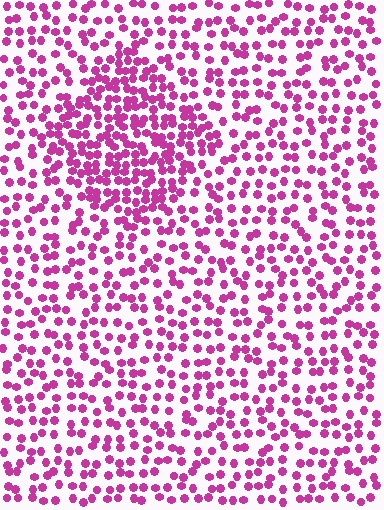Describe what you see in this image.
The image contains small magenta elements arranged at two different densities. A diamond-shaped region is visible where the elements are more densely packed than the surrounding area.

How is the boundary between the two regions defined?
The boundary is defined by a change in element density (approximately 1.8x ratio). All elements are the same color, size, and shape.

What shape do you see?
I see a diamond.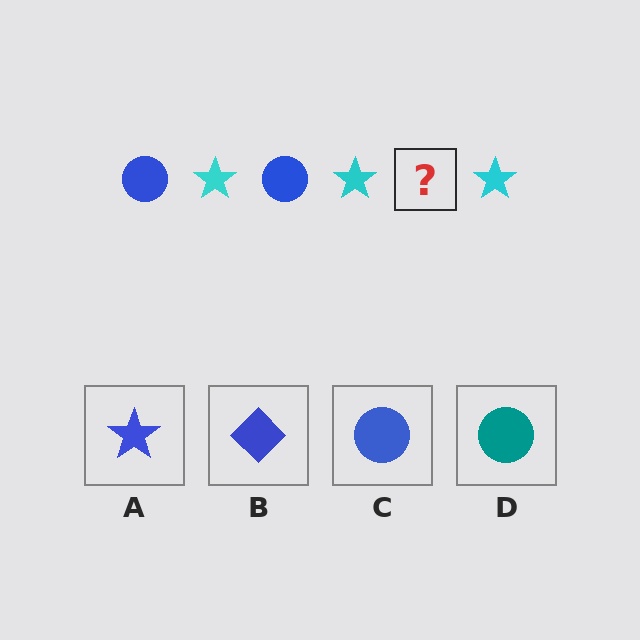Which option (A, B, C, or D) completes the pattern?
C.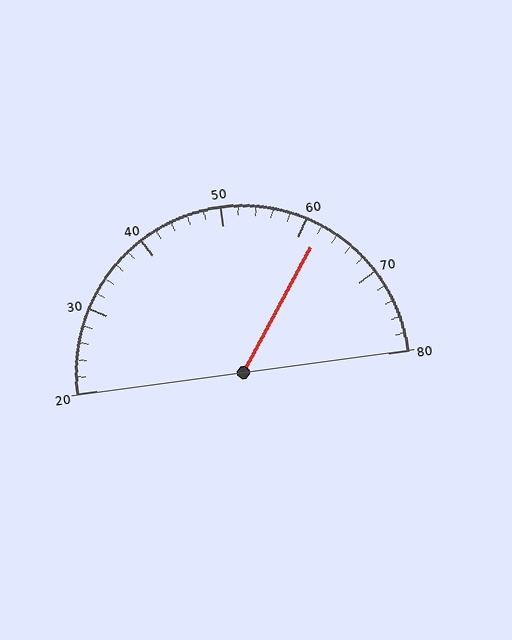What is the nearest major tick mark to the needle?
The nearest major tick mark is 60.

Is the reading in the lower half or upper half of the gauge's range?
The reading is in the upper half of the range (20 to 80).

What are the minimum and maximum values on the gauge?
The gauge ranges from 20 to 80.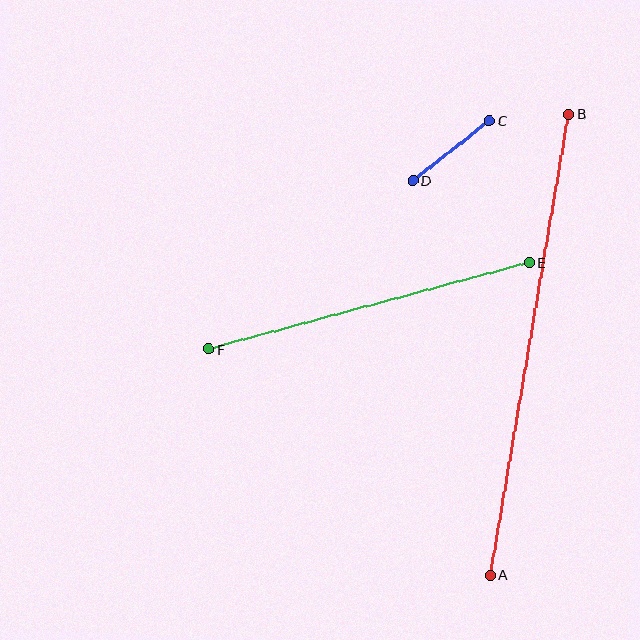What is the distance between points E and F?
The distance is approximately 332 pixels.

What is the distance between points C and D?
The distance is approximately 97 pixels.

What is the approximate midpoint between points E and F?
The midpoint is at approximately (369, 306) pixels.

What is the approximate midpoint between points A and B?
The midpoint is at approximately (529, 345) pixels.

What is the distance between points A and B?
The distance is approximately 467 pixels.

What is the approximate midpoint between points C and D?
The midpoint is at approximately (451, 151) pixels.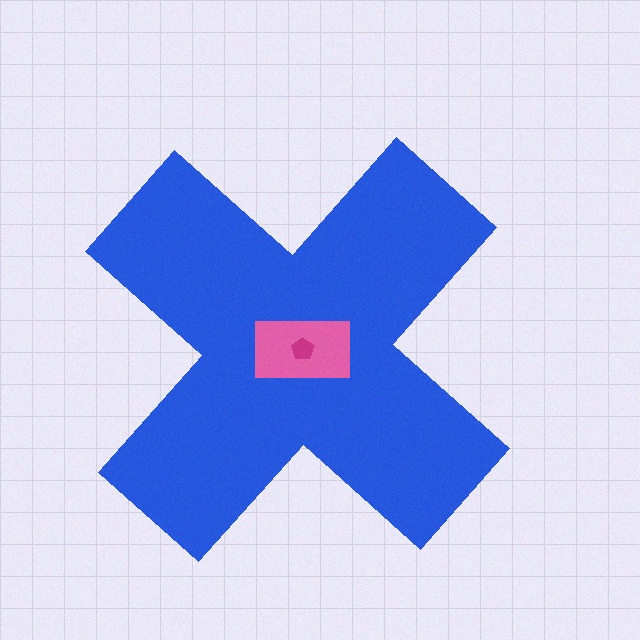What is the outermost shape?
The blue cross.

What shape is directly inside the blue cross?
The pink rectangle.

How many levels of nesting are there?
3.